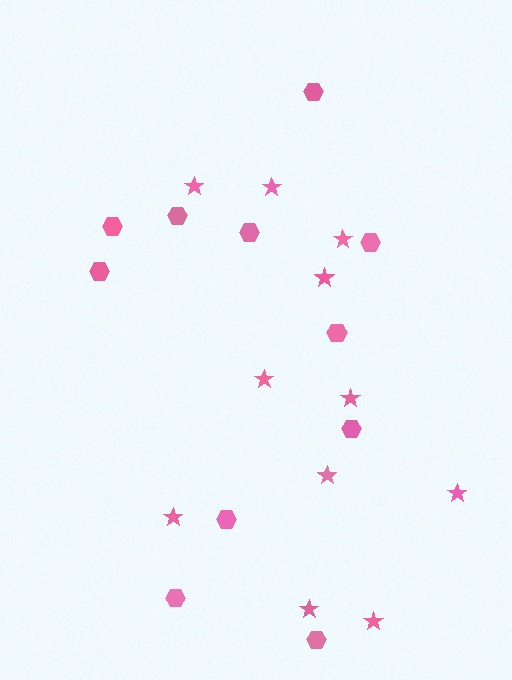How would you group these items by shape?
There are 2 groups: one group of stars (11) and one group of hexagons (11).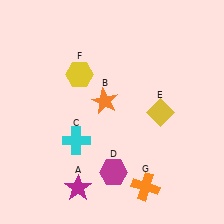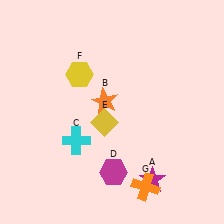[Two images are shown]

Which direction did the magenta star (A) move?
The magenta star (A) moved right.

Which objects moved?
The objects that moved are: the magenta star (A), the yellow diamond (E).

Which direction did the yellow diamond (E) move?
The yellow diamond (E) moved left.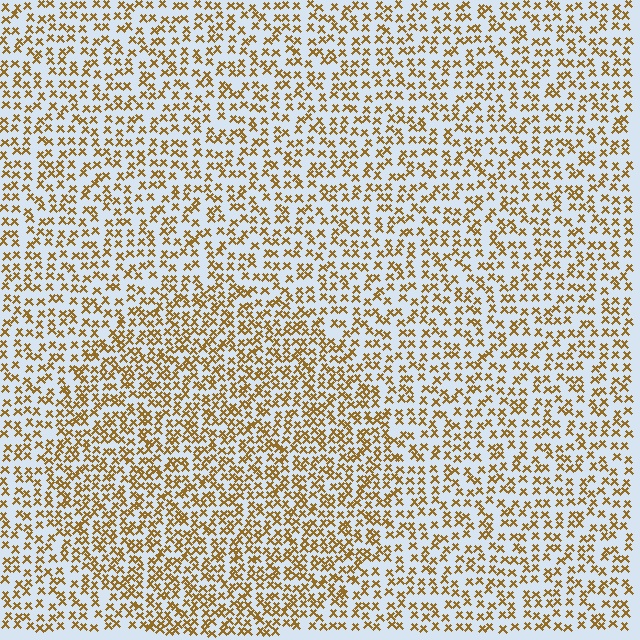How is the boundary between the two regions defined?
The boundary is defined by a change in element density (approximately 1.5x ratio). All elements are the same color, size, and shape.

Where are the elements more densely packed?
The elements are more densely packed inside the circle boundary.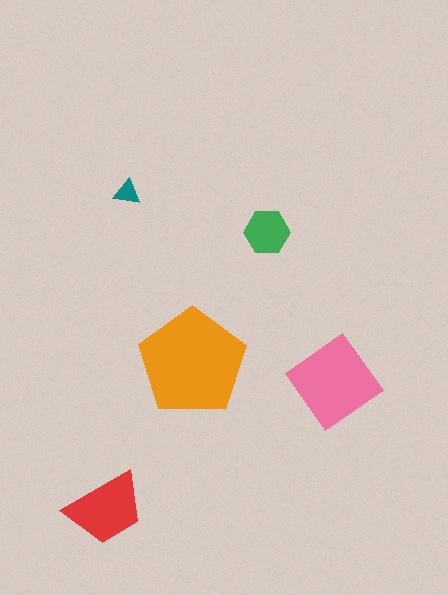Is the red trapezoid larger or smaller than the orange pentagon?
Smaller.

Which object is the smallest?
The teal triangle.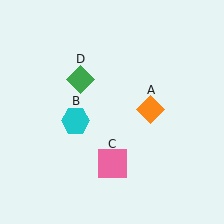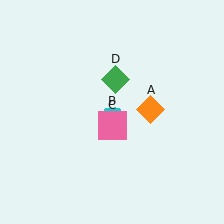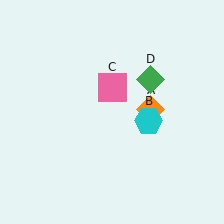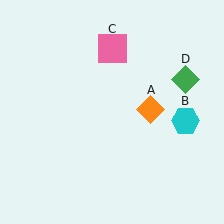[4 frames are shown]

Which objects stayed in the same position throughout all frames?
Orange diamond (object A) remained stationary.